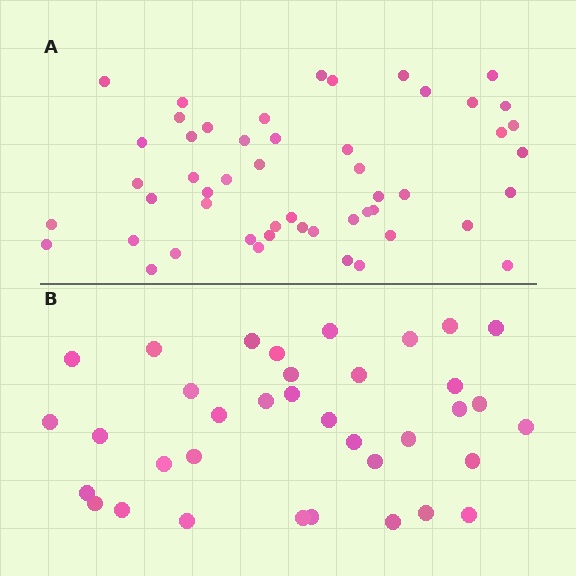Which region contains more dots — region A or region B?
Region A (the top region) has more dots.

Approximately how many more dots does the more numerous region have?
Region A has approximately 15 more dots than region B.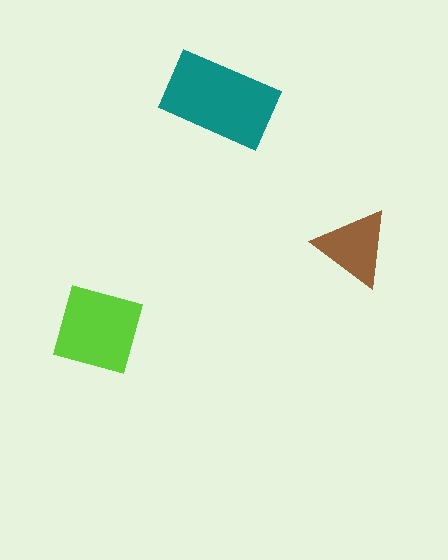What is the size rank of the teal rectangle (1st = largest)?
1st.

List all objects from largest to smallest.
The teal rectangle, the lime diamond, the brown triangle.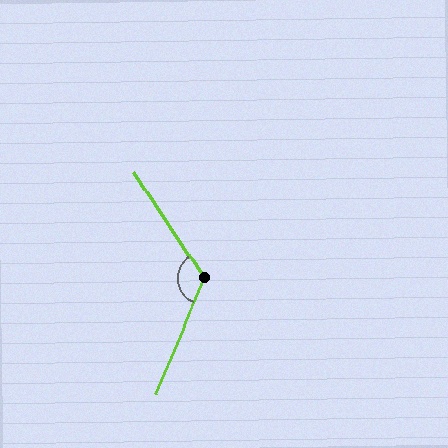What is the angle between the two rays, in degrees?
Approximately 123 degrees.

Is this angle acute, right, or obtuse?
It is obtuse.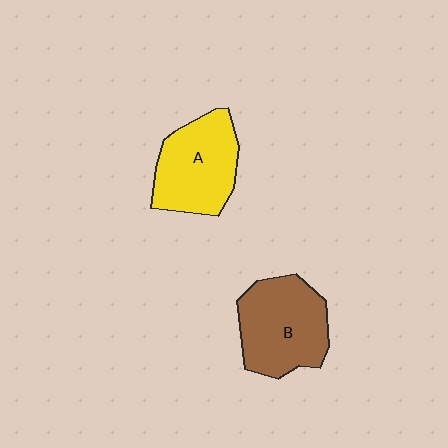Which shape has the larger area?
Shape B (brown).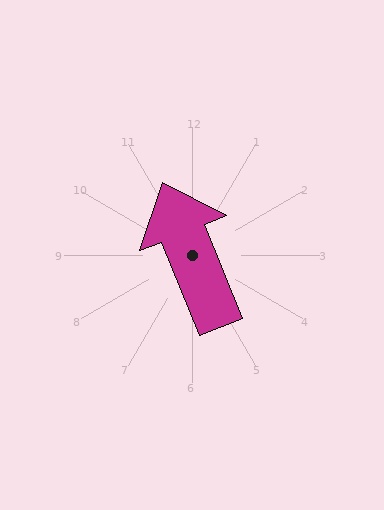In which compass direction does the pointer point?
North.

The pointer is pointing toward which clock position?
Roughly 11 o'clock.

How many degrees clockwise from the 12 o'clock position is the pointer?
Approximately 338 degrees.